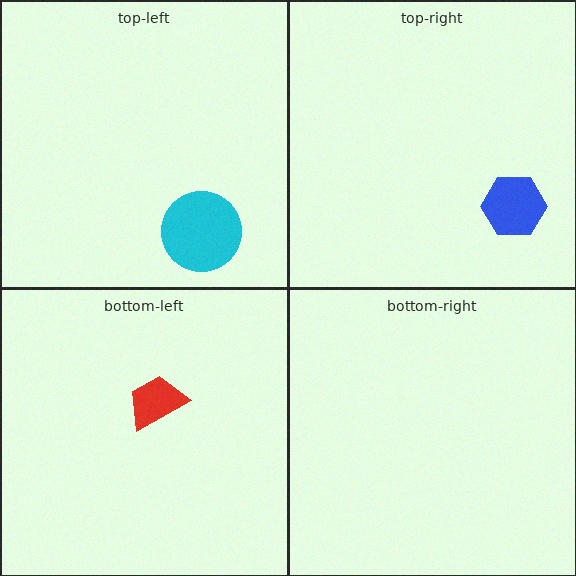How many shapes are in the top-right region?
1.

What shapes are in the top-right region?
The blue hexagon.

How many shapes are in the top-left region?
1.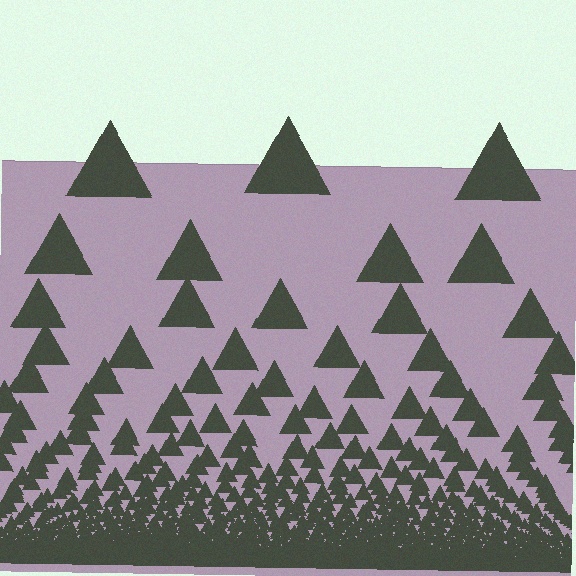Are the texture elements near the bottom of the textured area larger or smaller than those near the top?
Smaller. The gradient is inverted — elements near the bottom are smaller and denser.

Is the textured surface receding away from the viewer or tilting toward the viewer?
The surface appears to tilt toward the viewer. Texture elements get larger and sparser toward the top.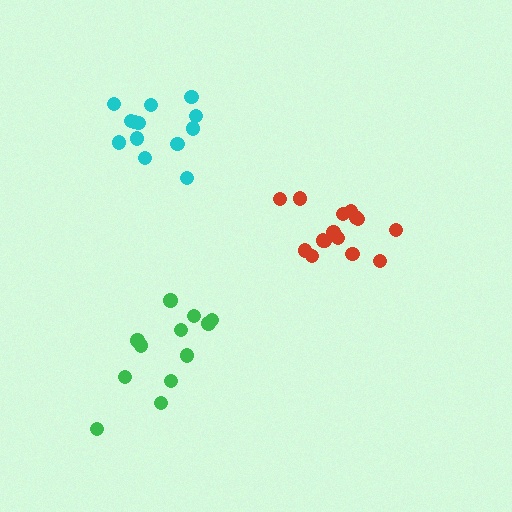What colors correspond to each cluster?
The clusters are colored: cyan, green, red.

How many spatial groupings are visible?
There are 3 spatial groupings.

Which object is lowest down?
The green cluster is bottommost.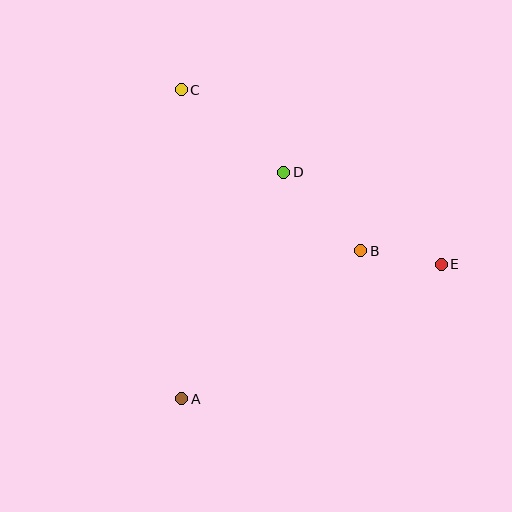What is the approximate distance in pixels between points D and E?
The distance between D and E is approximately 182 pixels.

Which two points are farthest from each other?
Points C and E are farthest from each other.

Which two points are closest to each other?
Points B and E are closest to each other.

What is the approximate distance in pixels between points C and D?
The distance between C and D is approximately 132 pixels.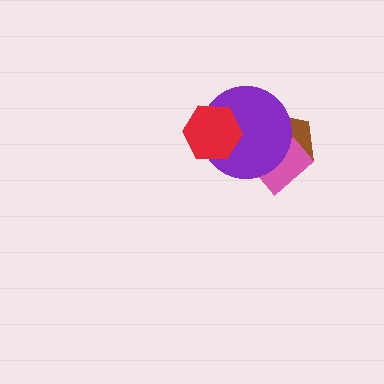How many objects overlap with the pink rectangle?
2 objects overlap with the pink rectangle.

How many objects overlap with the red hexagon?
1 object overlaps with the red hexagon.